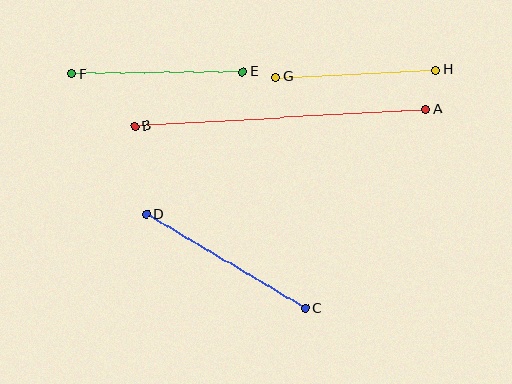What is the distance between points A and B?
The distance is approximately 291 pixels.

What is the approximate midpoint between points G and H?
The midpoint is at approximately (356, 73) pixels.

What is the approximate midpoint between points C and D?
The midpoint is at approximately (226, 261) pixels.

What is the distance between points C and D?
The distance is approximately 185 pixels.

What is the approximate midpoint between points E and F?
The midpoint is at approximately (157, 73) pixels.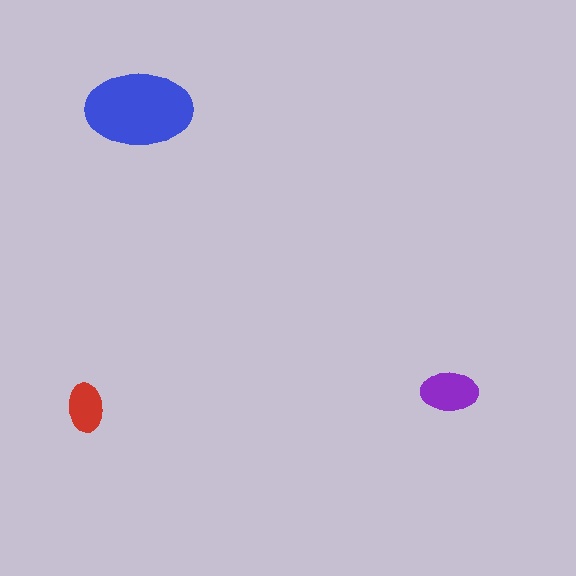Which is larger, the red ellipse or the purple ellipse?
The purple one.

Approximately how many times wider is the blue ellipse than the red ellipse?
About 2 times wider.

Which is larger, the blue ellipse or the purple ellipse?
The blue one.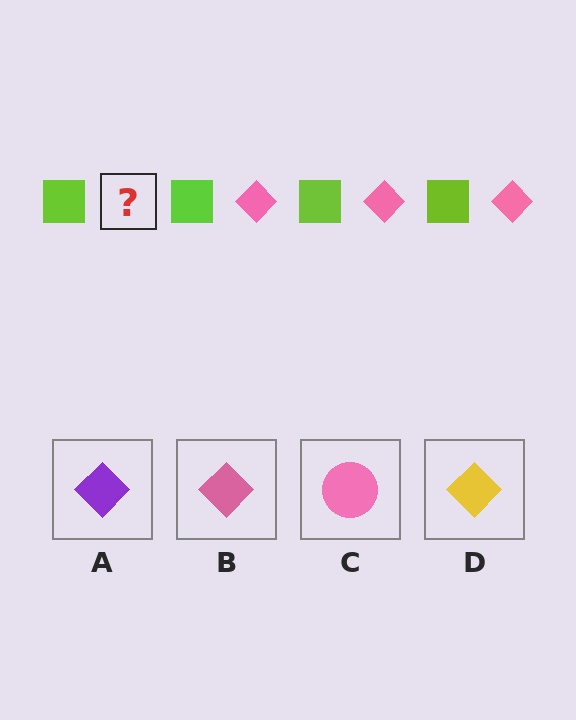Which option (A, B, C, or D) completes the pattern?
B.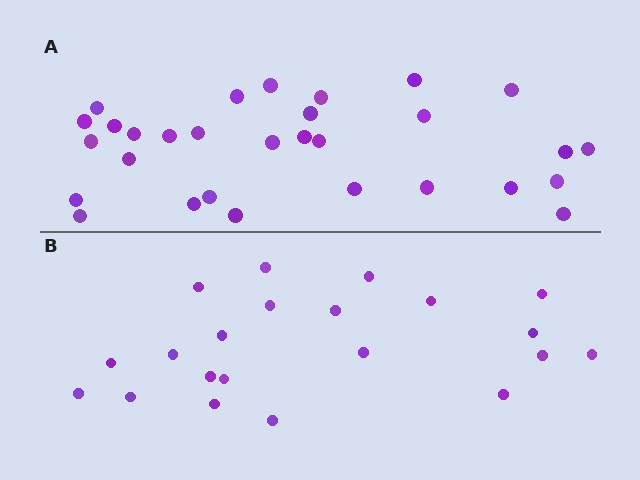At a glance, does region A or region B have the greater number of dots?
Region A (the top region) has more dots.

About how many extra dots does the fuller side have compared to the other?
Region A has roughly 8 or so more dots than region B.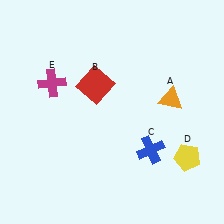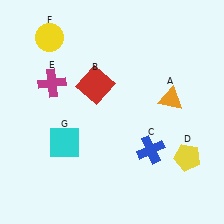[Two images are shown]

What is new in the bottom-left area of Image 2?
A cyan square (G) was added in the bottom-left area of Image 2.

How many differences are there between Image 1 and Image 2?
There are 2 differences between the two images.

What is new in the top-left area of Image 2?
A yellow circle (F) was added in the top-left area of Image 2.